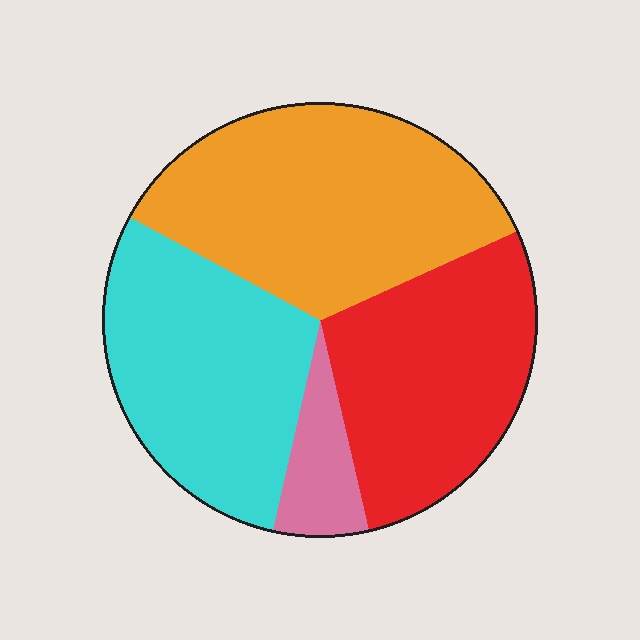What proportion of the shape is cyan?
Cyan covers about 30% of the shape.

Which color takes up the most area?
Orange, at roughly 35%.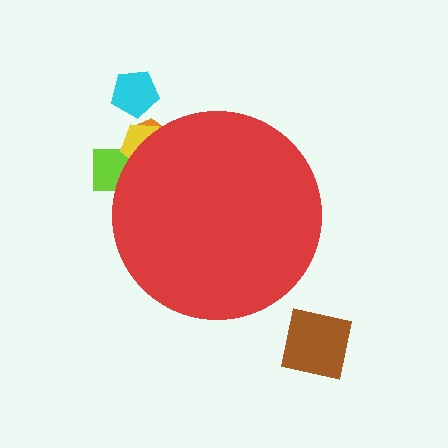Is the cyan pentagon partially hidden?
No, the cyan pentagon is fully visible.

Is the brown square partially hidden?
No, the brown square is fully visible.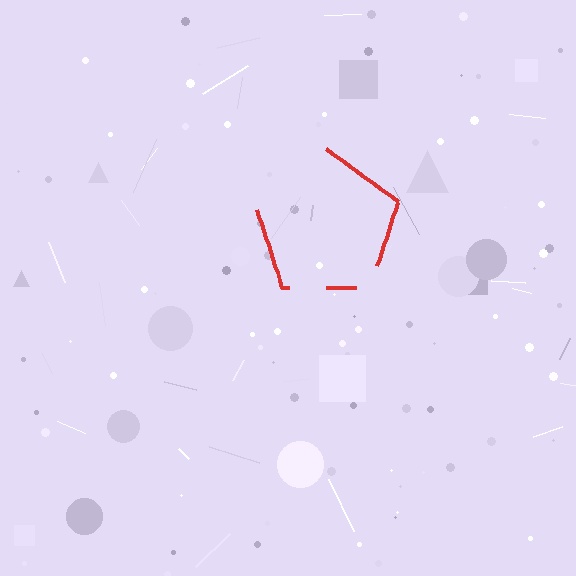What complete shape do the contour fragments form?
The contour fragments form a pentagon.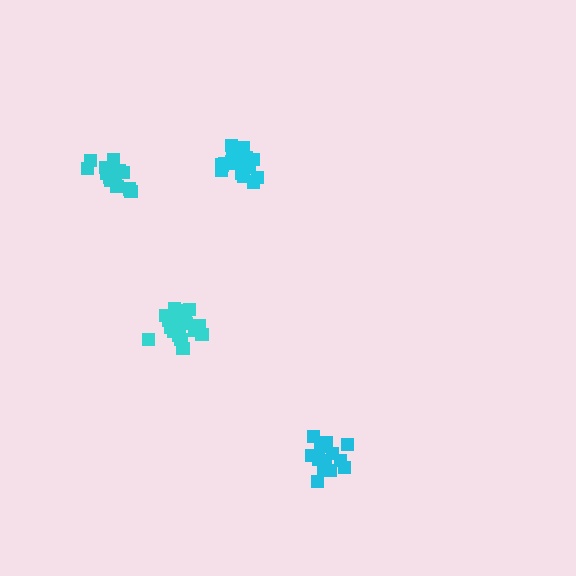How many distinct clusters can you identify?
There are 4 distinct clusters.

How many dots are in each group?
Group 1: 14 dots, Group 2: 19 dots, Group 3: 15 dots, Group 4: 20 dots (68 total).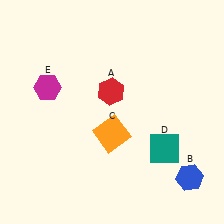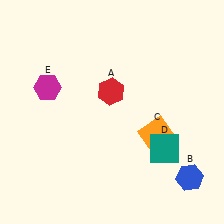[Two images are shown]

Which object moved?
The orange square (C) moved right.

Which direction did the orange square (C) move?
The orange square (C) moved right.